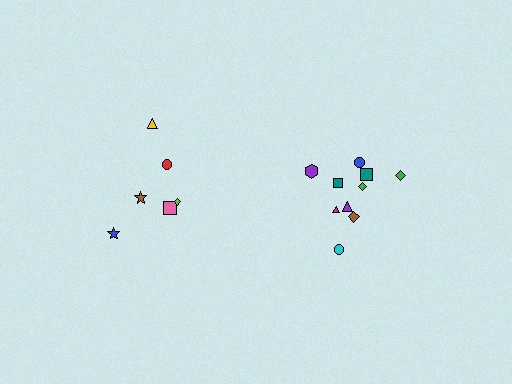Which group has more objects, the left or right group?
The right group.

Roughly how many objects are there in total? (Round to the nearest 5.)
Roughly 15 objects in total.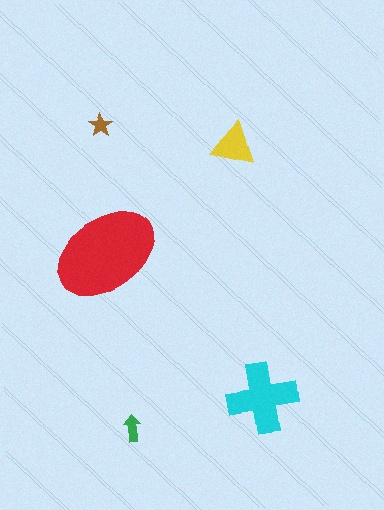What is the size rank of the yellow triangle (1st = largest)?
3rd.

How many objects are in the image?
There are 5 objects in the image.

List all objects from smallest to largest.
The brown star, the green arrow, the yellow triangle, the cyan cross, the red ellipse.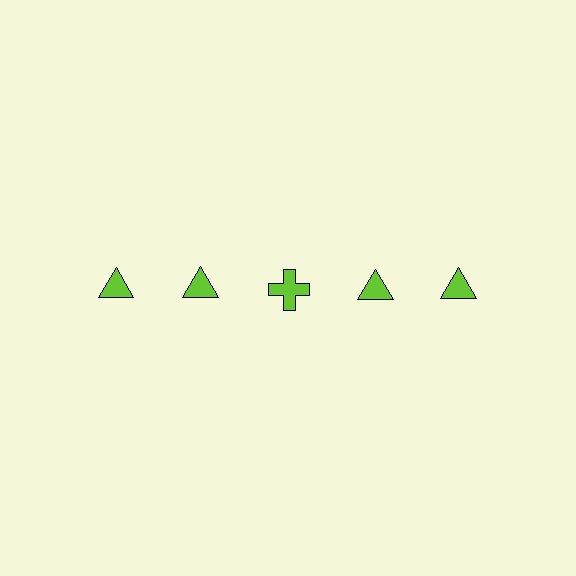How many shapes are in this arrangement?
There are 5 shapes arranged in a grid pattern.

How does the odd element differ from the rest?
It has a different shape: cross instead of triangle.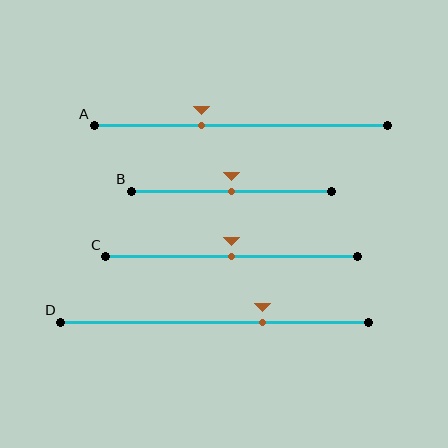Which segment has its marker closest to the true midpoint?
Segment B has its marker closest to the true midpoint.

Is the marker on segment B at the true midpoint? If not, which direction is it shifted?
Yes, the marker on segment B is at the true midpoint.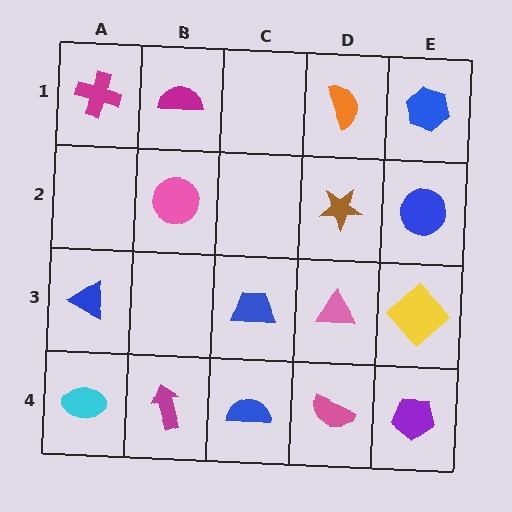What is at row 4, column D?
A pink semicircle.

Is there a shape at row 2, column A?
No, that cell is empty.